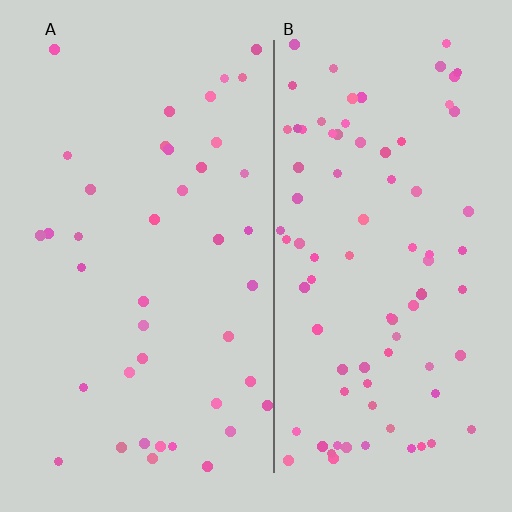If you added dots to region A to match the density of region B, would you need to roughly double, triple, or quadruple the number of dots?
Approximately double.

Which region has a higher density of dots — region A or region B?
B (the right).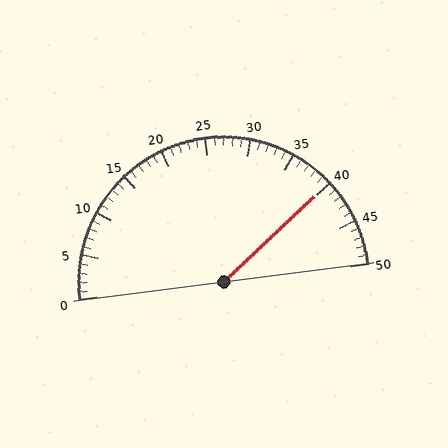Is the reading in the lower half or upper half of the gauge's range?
The reading is in the upper half of the range (0 to 50).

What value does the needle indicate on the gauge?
The needle indicates approximately 40.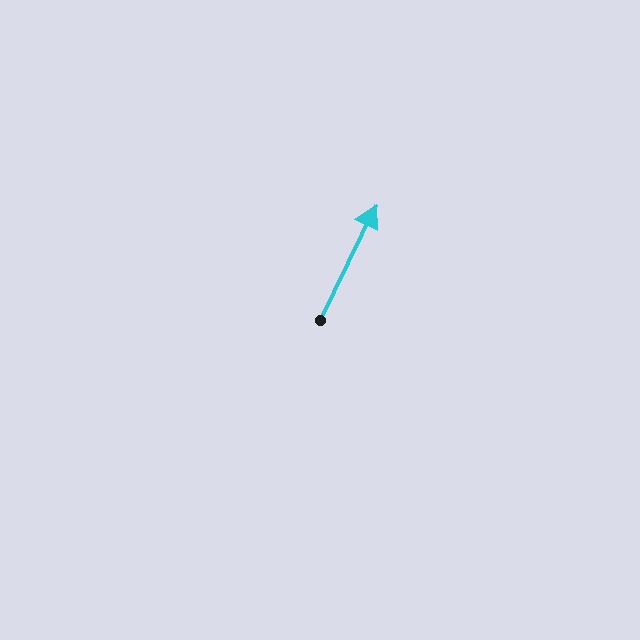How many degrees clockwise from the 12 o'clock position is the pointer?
Approximately 26 degrees.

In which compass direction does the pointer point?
Northeast.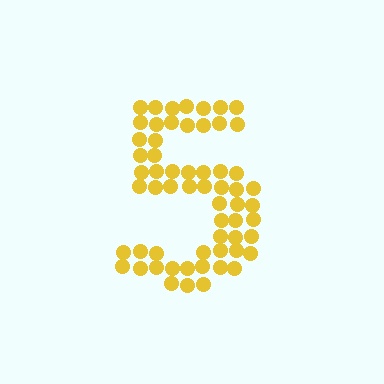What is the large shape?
The large shape is the digit 5.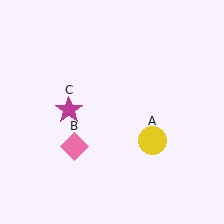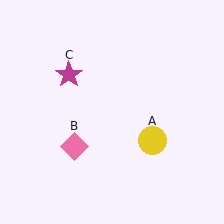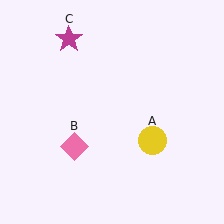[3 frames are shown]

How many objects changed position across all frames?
1 object changed position: magenta star (object C).